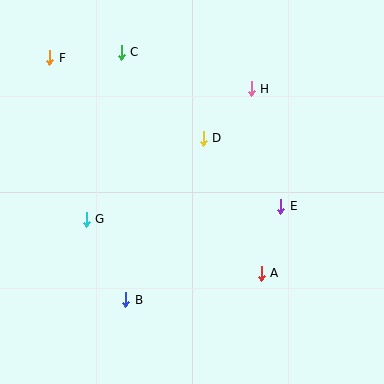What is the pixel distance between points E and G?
The distance between E and G is 195 pixels.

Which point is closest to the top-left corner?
Point F is closest to the top-left corner.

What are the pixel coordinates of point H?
Point H is at (251, 89).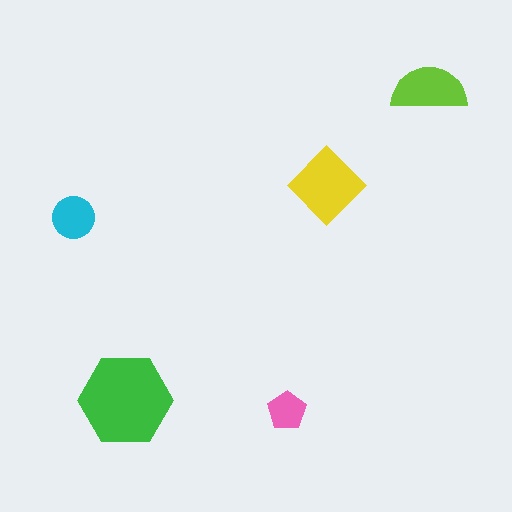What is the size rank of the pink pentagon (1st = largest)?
5th.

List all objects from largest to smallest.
The green hexagon, the yellow diamond, the lime semicircle, the cyan circle, the pink pentagon.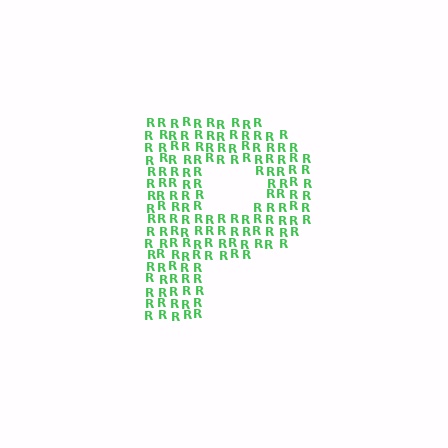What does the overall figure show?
The overall figure shows the letter P.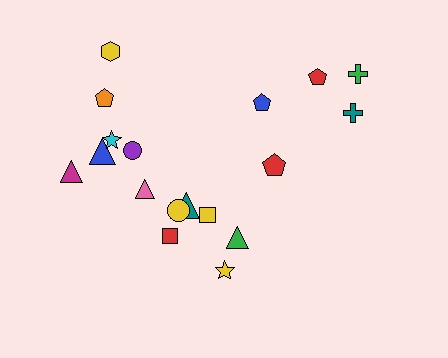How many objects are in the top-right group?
There are 5 objects.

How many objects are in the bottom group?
There are 6 objects.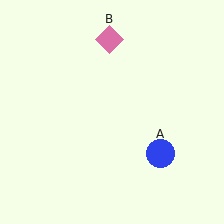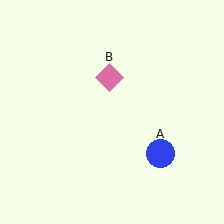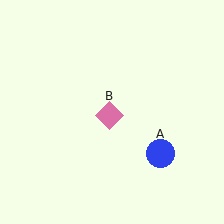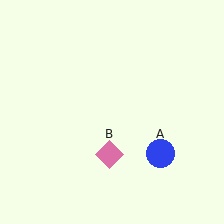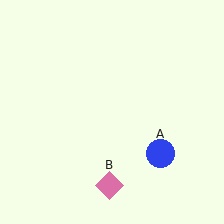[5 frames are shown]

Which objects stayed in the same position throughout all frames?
Blue circle (object A) remained stationary.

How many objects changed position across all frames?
1 object changed position: pink diamond (object B).